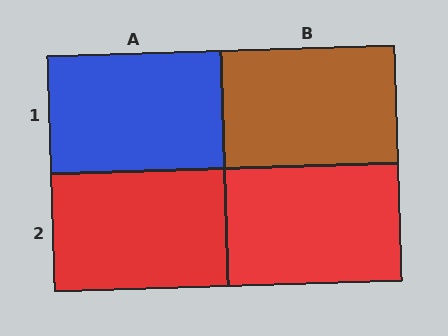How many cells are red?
2 cells are red.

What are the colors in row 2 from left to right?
Red, red.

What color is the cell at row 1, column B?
Brown.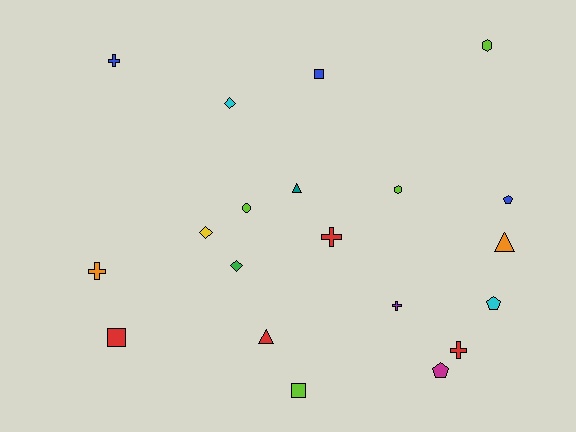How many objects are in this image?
There are 20 objects.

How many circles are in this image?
There is 1 circle.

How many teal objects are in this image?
There is 1 teal object.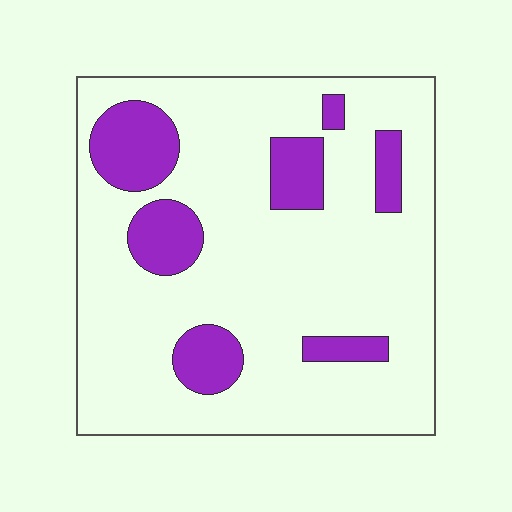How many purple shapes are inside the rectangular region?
7.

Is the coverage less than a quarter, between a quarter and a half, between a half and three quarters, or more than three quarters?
Less than a quarter.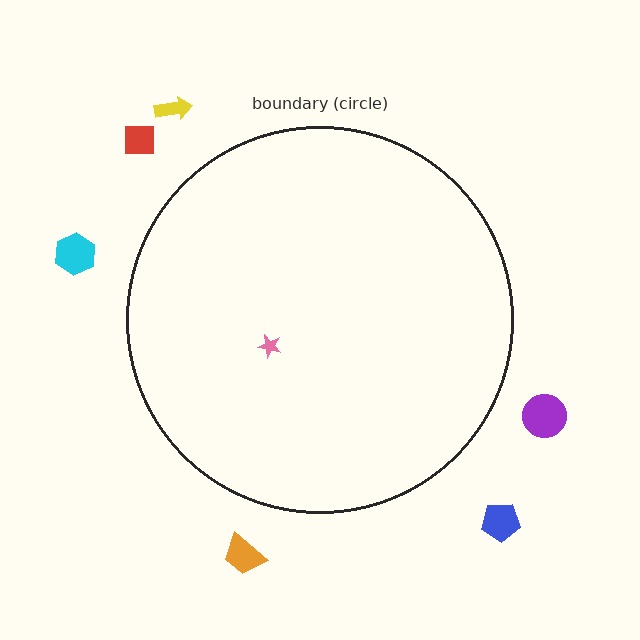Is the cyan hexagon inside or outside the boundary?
Outside.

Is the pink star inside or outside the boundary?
Inside.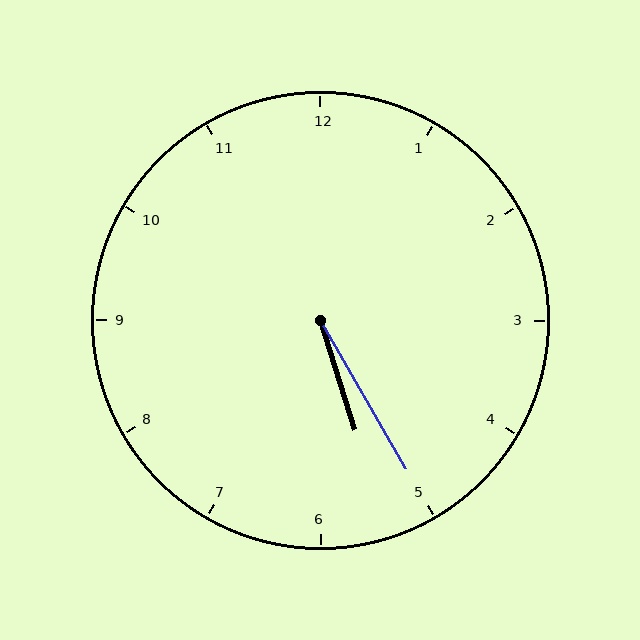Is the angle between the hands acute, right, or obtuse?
It is acute.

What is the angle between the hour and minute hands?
Approximately 12 degrees.